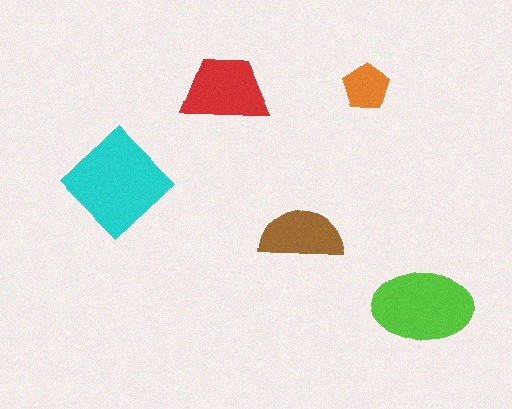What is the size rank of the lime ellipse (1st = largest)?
2nd.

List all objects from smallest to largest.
The orange pentagon, the brown semicircle, the red trapezoid, the lime ellipse, the cyan diamond.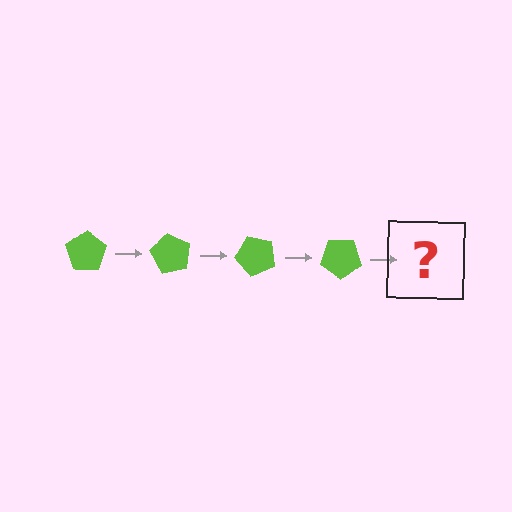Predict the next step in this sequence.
The next step is a lime pentagon rotated 240 degrees.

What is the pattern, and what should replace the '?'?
The pattern is that the pentagon rotates 60 degrees each step. The '?' should be a lime pentagon rotated 240 degrees.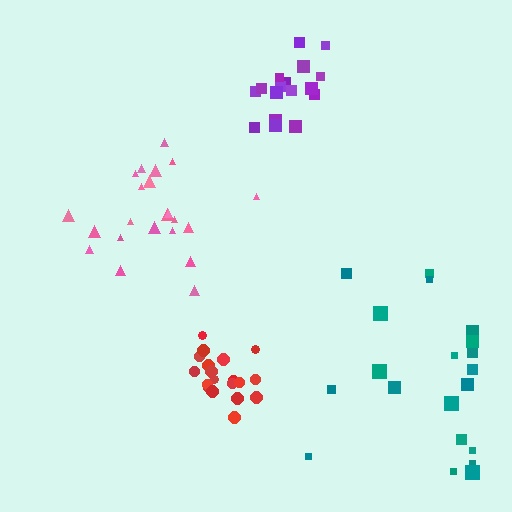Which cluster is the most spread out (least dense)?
Teal.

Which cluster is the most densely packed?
Red.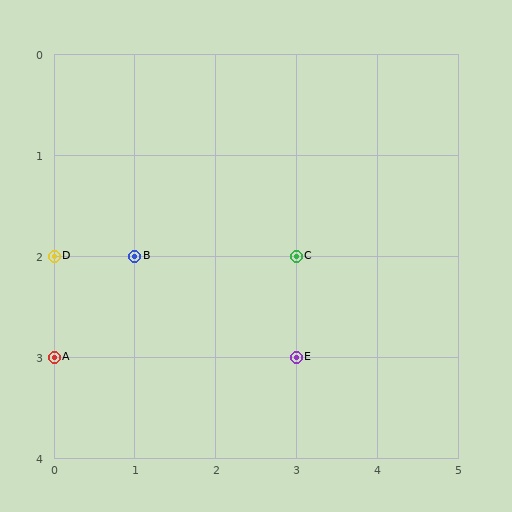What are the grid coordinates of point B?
Point B is at grid coordinates (1, 2).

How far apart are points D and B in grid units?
Points D and B are 1 column apart.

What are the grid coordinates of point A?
Point A is at grid coordinates (0, 3).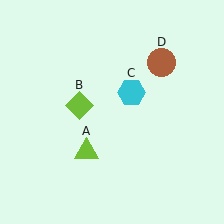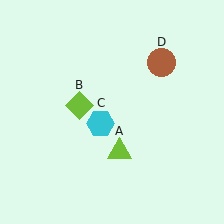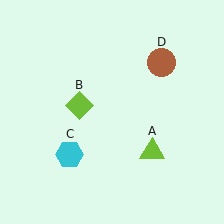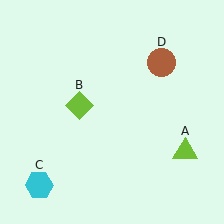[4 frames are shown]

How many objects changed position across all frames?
2 objects changed position: lime triangle (object A), cyan hexagon (object C).